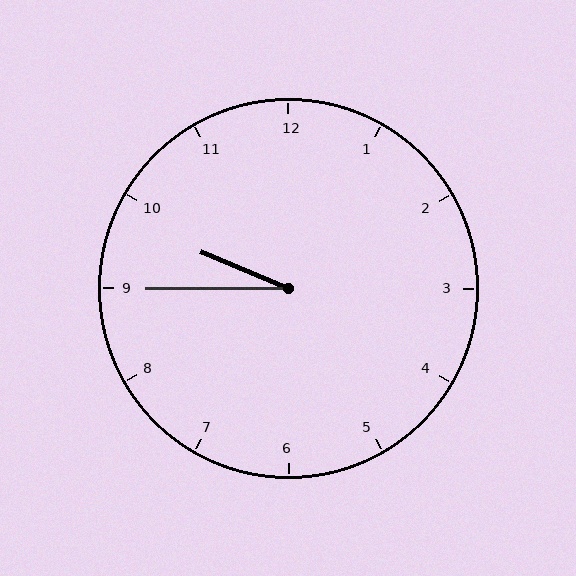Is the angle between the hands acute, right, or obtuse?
It is acute.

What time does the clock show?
9:45.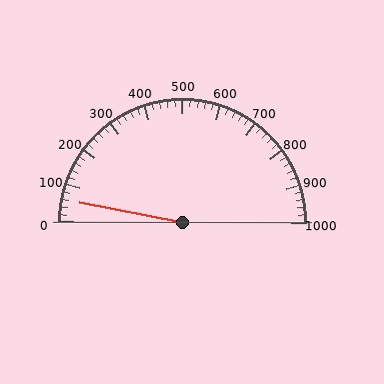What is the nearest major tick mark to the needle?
The nearest major tick mark is 100.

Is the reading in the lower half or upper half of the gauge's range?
The reading is in the lower half of the range (0 to 1000).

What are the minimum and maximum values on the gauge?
The gauge ranges from 0 to 1000.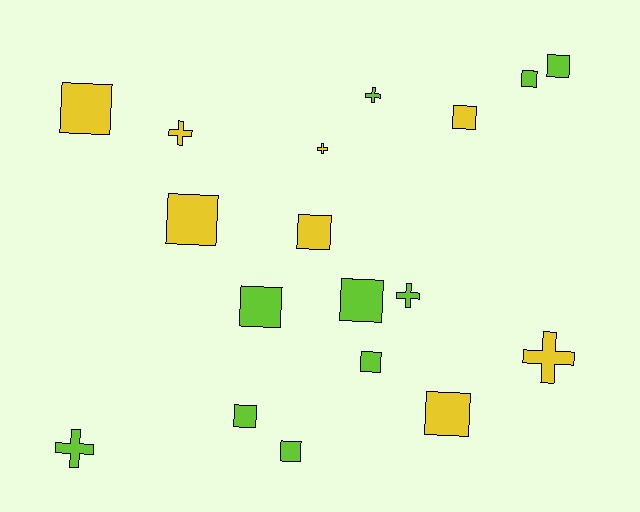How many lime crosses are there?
There are 3 lime crosses.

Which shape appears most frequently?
Square, with 12 objects.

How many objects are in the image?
There are 18 objects.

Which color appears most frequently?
Lime, with 10 objects.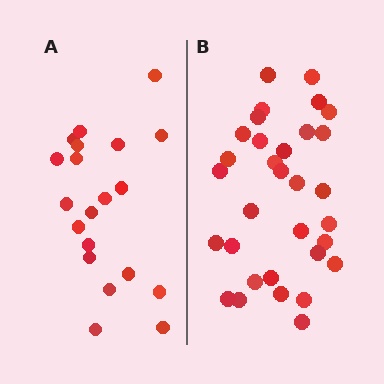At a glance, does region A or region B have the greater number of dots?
Region B (the right region) has more dots.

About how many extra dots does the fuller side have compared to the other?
Region B has roughly 12 or so more dots than region A.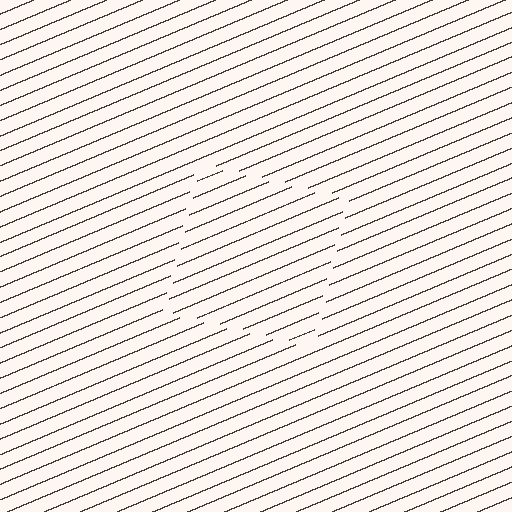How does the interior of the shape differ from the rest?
The interior of the shape contains the same grating, shifted by half a period — the contour is defined by the phase discontinuity where line-ends from the inner and outer gratings abut.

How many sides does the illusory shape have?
4 sides — the line-ends trace a square.